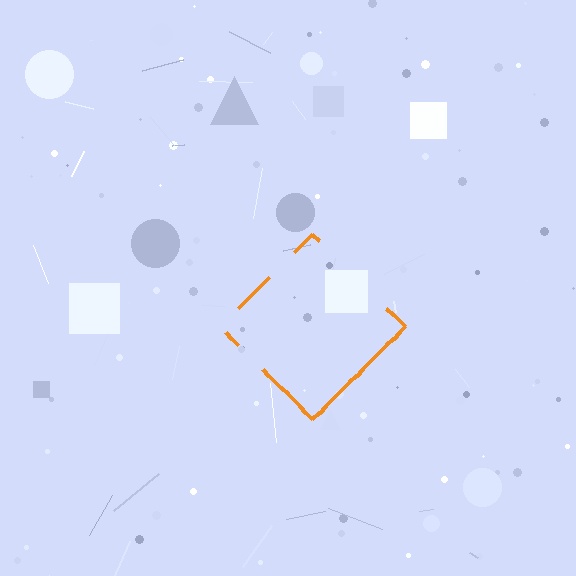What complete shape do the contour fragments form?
The contour fragments form a diamond.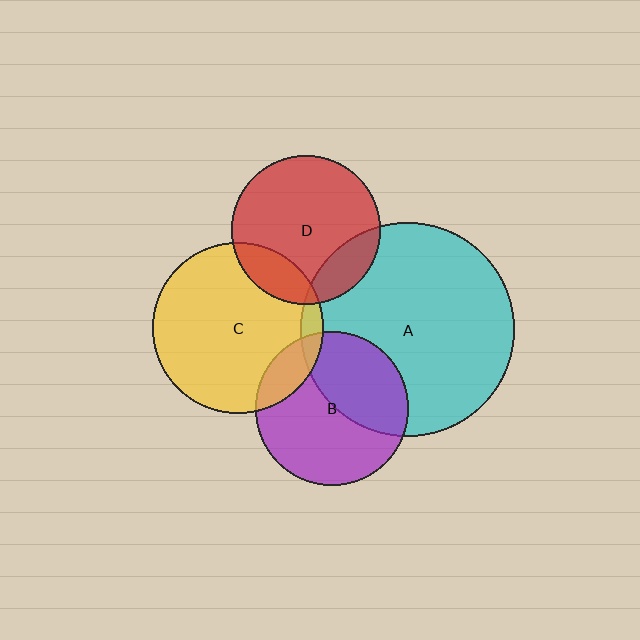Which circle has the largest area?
Circle A (cyan).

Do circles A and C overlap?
Yes.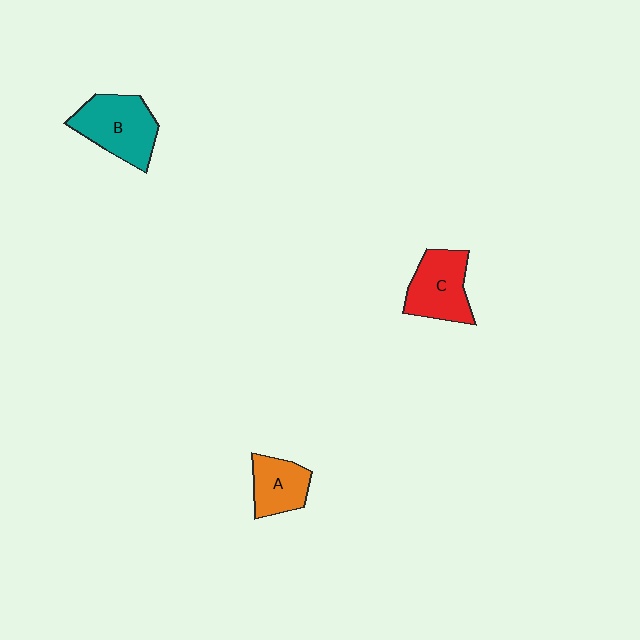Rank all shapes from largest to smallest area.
From largest to smallest: B (teal), C (red), A (orange).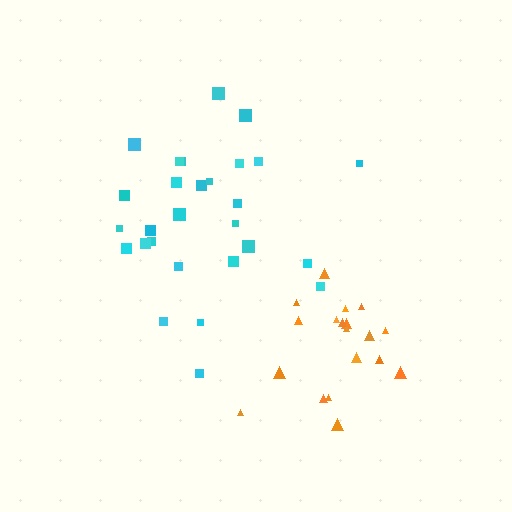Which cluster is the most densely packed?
Orange.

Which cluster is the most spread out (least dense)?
Cyan.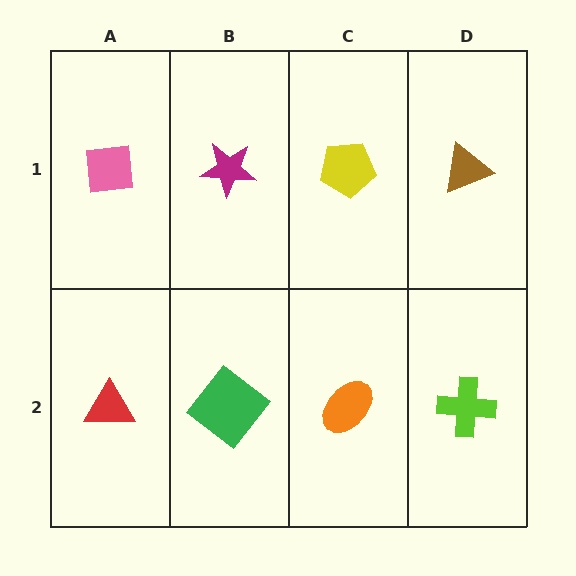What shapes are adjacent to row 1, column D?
A lime cross (row 2, column D), a yellow pentagon (row 1, column C).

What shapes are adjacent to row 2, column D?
A brown triangle (row 1, column D), an orange ellipse (row 2, column C).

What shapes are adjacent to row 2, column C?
A yellow pentagon (row 1, column C), a green diamond (row 2, column B), a lime cross (row 2, column D).